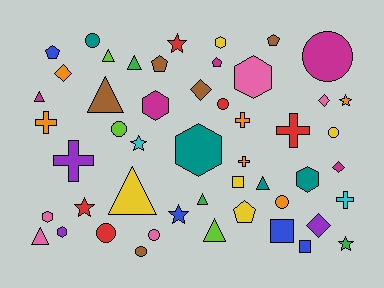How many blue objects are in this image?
There are 4 blue objects.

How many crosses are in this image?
There are 6 crosses.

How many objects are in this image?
There are 50 objects.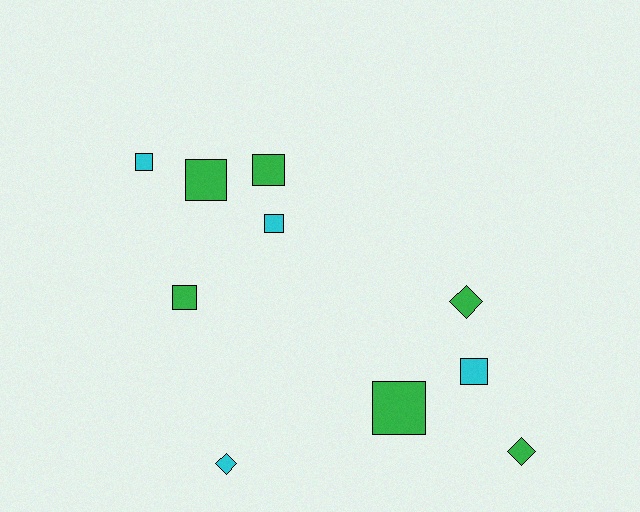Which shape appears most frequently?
Square, with 7 objects.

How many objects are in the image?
There are 10 objects.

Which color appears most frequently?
Green, with 6 objects.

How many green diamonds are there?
There are 2 green diamonds.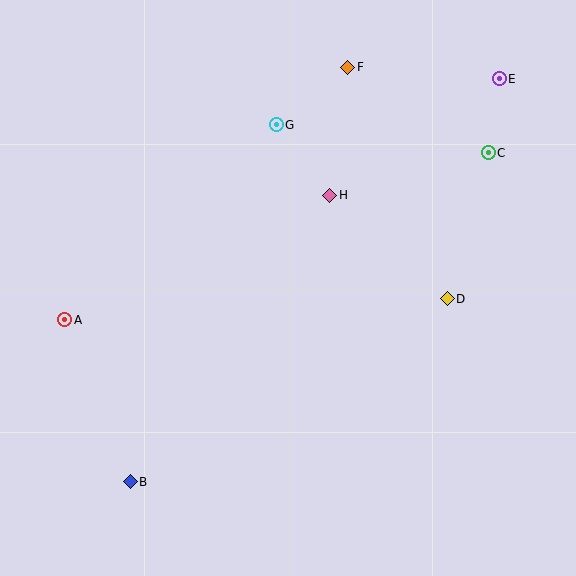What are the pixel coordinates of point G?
Point G is at (276, 125).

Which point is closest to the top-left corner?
Point G is closest to the top-left corner.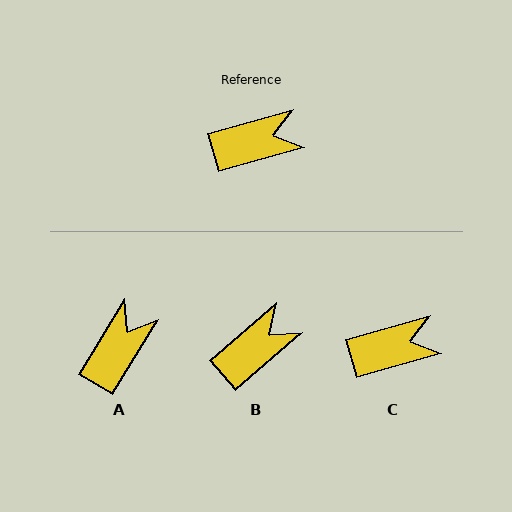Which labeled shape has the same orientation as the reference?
C.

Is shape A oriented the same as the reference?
No, it is off by about 43 degrees.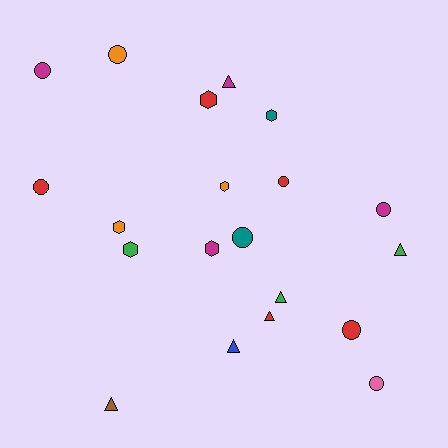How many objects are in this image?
There are 20 objects.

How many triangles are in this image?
There are 6 triangles.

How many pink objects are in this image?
There is 1 pink object.